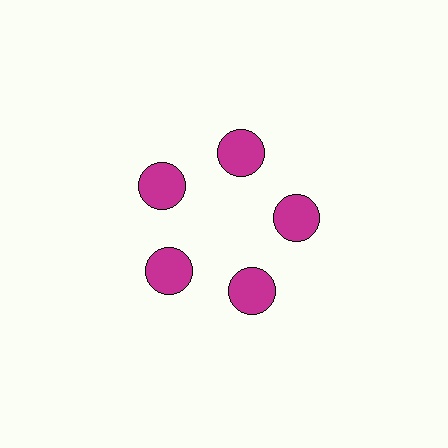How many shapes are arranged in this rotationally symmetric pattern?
There are 5 shapes, arranged in 5 groups of 1.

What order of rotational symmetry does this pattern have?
This pattern has 5-fold rotational symmetry.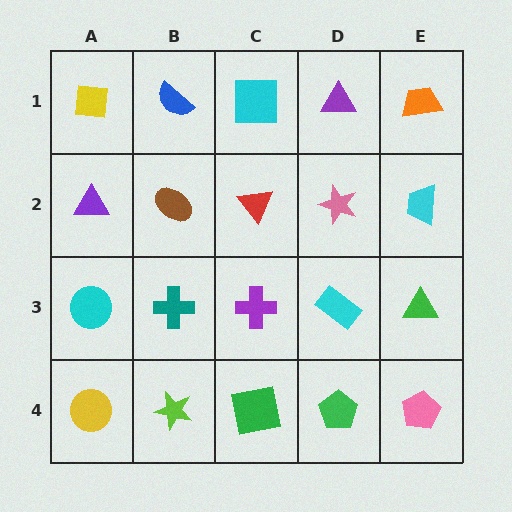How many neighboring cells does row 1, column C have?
3.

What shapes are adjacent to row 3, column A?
A purple triangle (row 2, column A), a yellow circle (row 4, column A), a teal cross (row 3, column B).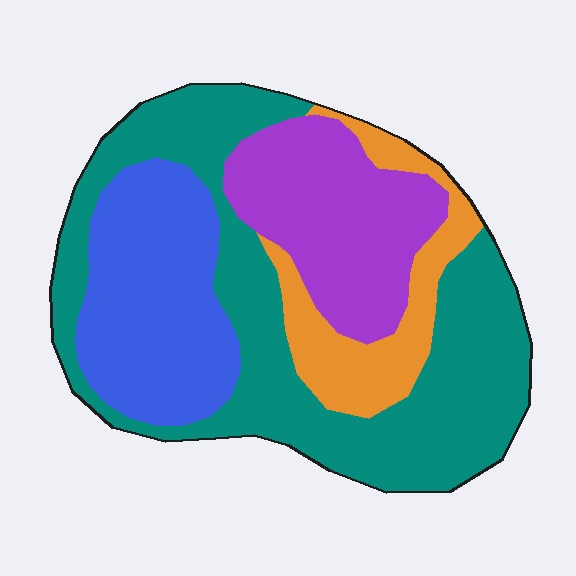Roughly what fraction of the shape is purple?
Purple covers about 20% of the shape.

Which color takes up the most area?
Teal, at roughly 45%.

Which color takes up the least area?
Orange, at roughly 15%.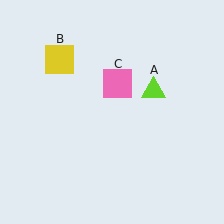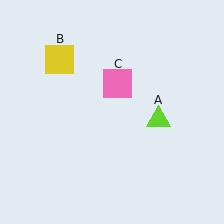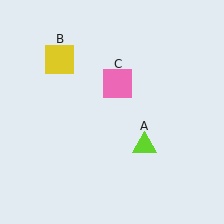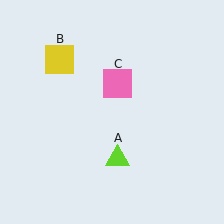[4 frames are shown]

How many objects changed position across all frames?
1 object changed position: lime triangle (object A).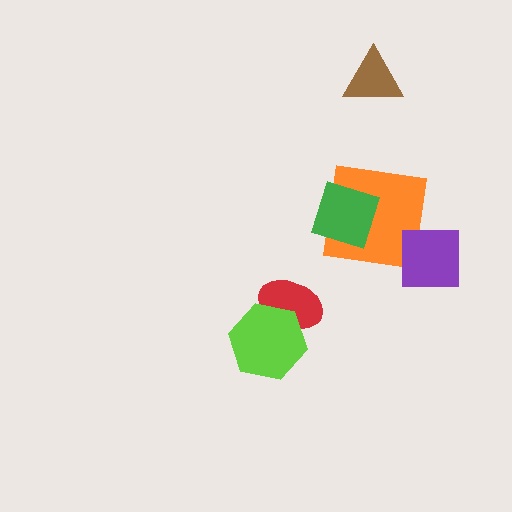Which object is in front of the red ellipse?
The lime hexagon is in front of the red ellipse.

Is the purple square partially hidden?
No, no other shape covers it.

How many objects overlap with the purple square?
0 objects overlap with the purple square.